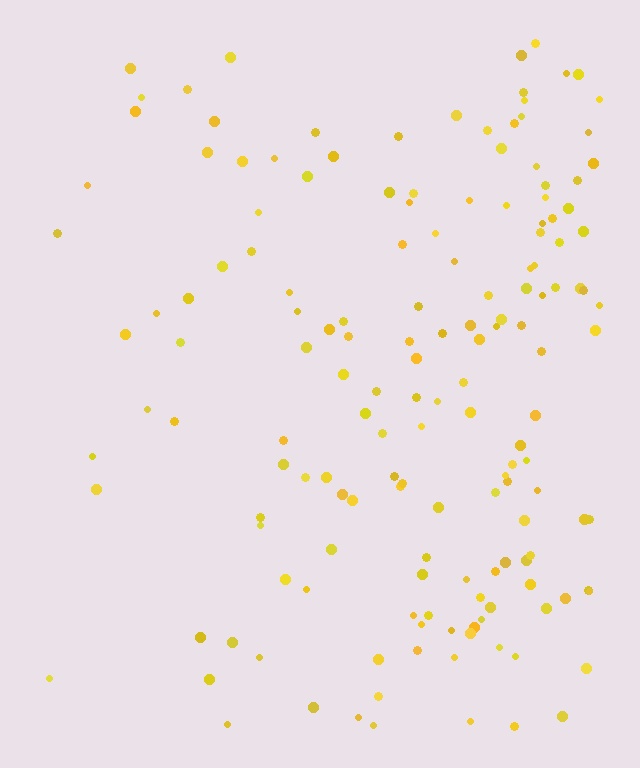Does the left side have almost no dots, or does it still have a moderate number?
Still a moderate number, just noticeably fewer than the right.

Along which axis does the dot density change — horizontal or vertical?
Horizontal.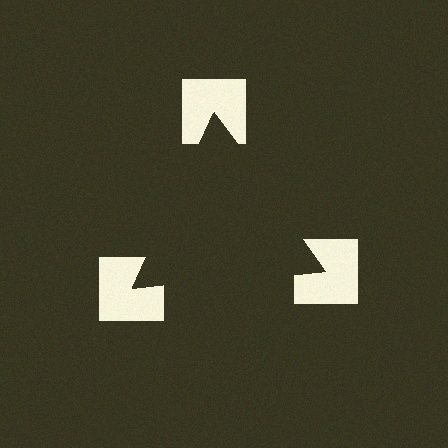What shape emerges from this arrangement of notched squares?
An illusory triangle — its edges are inferred from the aligned wedge cuts in the notched squares, not physically drawn.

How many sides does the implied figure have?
3 sides.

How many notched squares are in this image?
There are 3 — one at each vertex of the illusory triangle.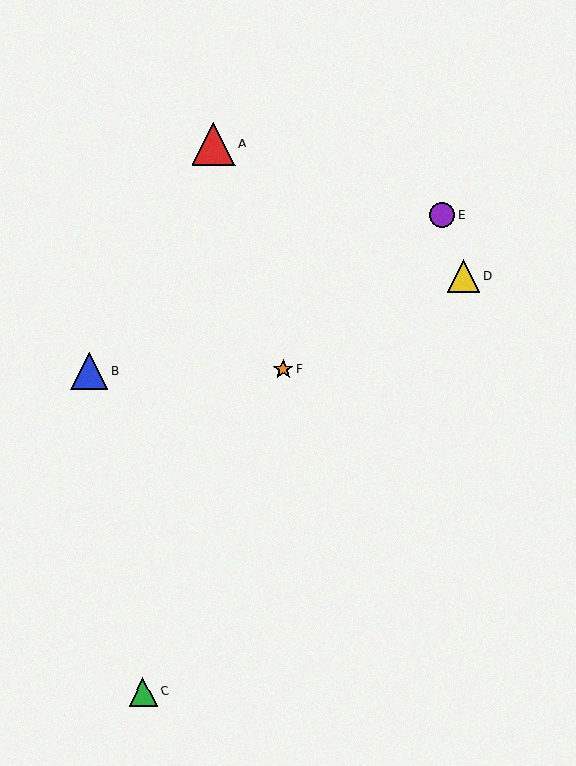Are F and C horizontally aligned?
No, F is at y≈369 and C is at y≈692.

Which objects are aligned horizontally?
Objects B, F are aligned horizontally.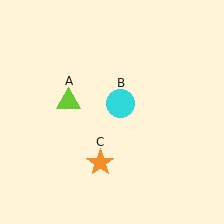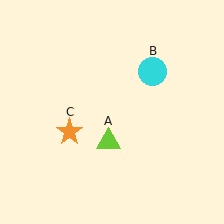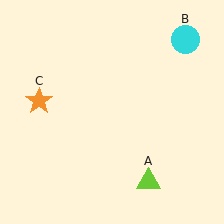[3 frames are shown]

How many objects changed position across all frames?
3 objects changed position: lime triangle (object A), cyan circle (object B), orange star (object C).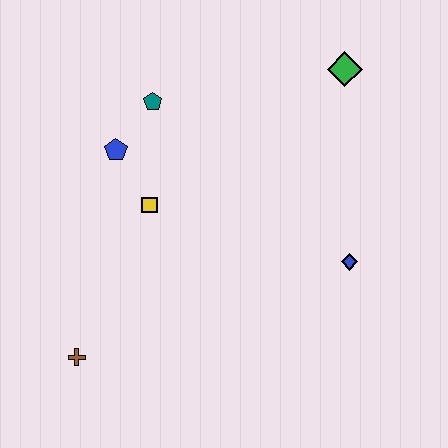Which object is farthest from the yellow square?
The green diamond is farthest from the yellow square.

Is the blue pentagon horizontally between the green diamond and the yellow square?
No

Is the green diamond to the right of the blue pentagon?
Yes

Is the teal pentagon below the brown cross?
No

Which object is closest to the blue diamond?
The green diamond is closest to the blue diamond.